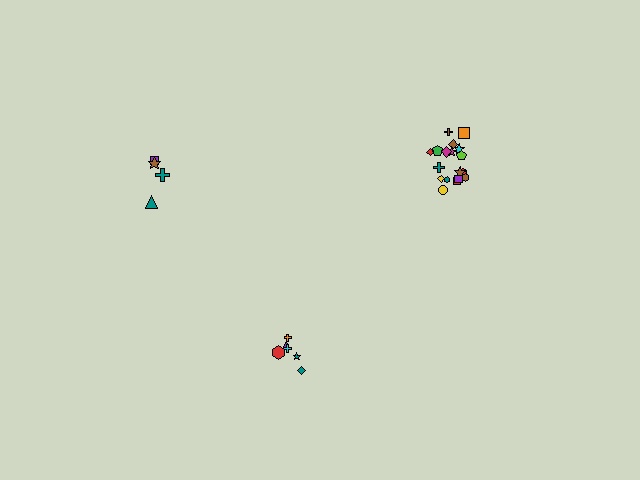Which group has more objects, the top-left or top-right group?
The top-right group.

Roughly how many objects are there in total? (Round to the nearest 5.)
Roughly 30 objects in total.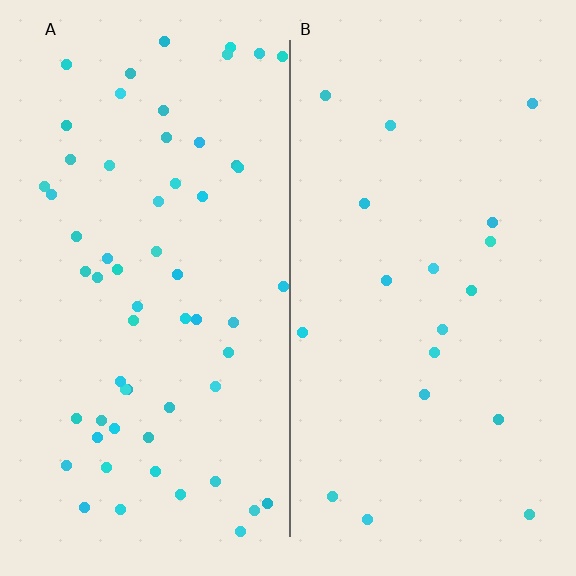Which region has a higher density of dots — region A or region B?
A (the left).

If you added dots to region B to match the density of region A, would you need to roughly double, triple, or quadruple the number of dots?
Approximately triple.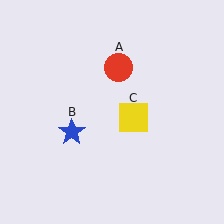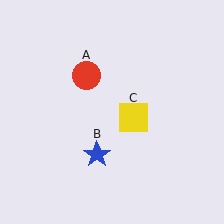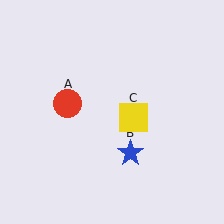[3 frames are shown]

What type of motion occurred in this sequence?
The red circle (object A), blue star (object B) rotated counterclockwise around the center of the scene.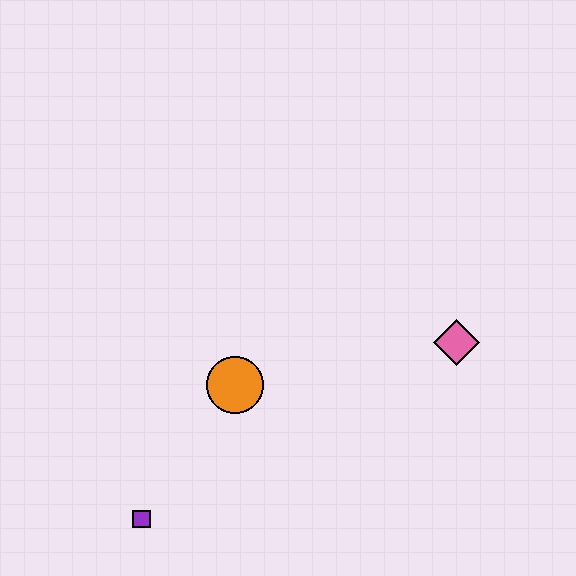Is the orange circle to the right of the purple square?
Yes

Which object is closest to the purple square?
The orange circle is closest to the purple square.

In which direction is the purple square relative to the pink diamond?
The purple square is to the left of the pink diamond.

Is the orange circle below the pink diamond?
Yes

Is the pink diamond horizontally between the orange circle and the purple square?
No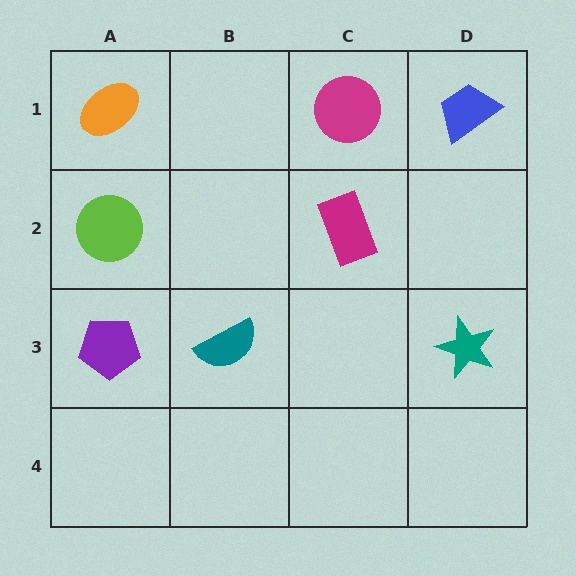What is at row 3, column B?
A teal semicircle.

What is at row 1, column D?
A blue trapezoid.